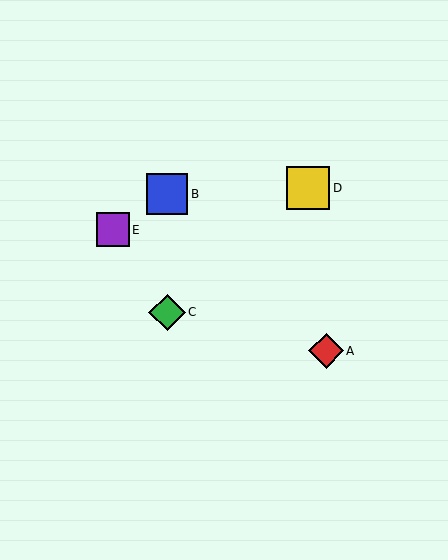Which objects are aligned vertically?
Objects B, C are aligned vertically.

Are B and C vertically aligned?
Yes, both are at x≈167.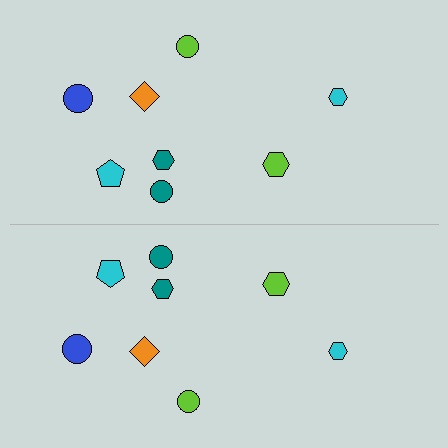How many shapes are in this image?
There are 16 shapes in this image.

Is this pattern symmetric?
Yes, this pattern has bilateral (reflection) symmetry.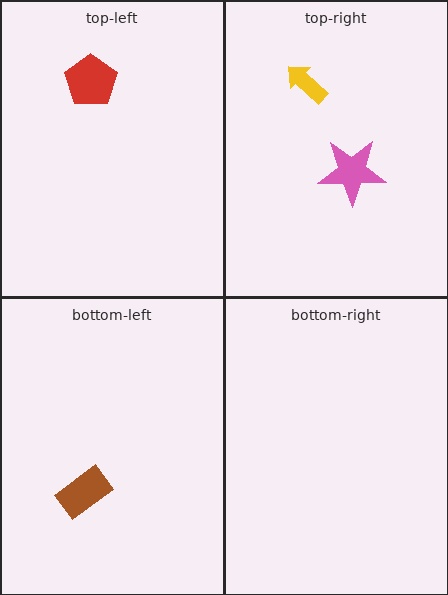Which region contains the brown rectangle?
The bottom-left region.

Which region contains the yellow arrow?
The top-right region.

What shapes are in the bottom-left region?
The brown rectangle.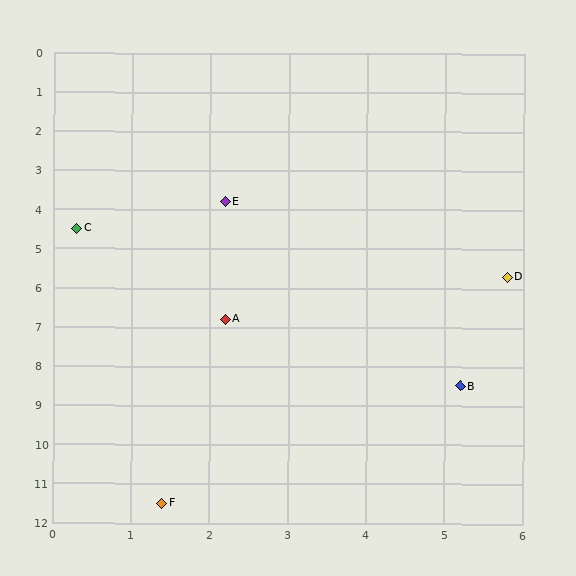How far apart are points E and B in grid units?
Points E and B are about 5.6 grid units apart.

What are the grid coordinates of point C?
Point C is at approximately (0.3, 4.5).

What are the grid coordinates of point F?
Point F is at approximately (1.4, 11.5).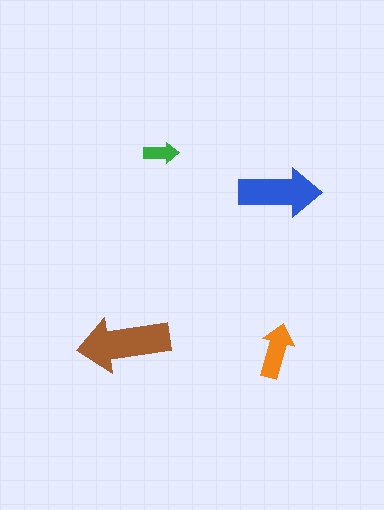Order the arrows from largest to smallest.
the brown one, the blue one, the orange one, the green one.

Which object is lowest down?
The orange arrow is bottommost.